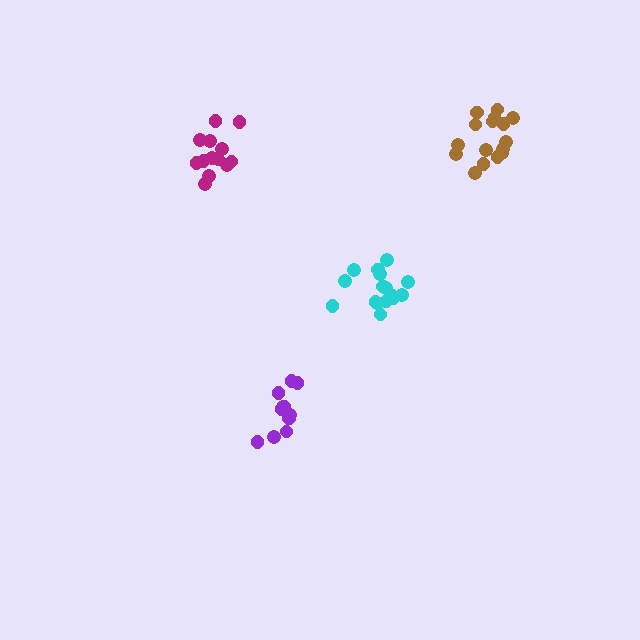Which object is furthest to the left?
The magenta cluster is leftmost.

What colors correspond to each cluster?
The clusters are colored: cyan, magenta, purple, brown.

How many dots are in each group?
Group 1: 16 dots, Group 2: 13 dots, Group 3: 11 dots, Group 4: 16 dots (56 total).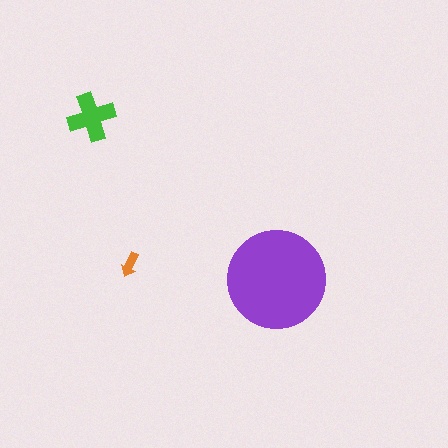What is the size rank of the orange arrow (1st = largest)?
3rd.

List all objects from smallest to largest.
The orange arrow, the green cross, the purple circle.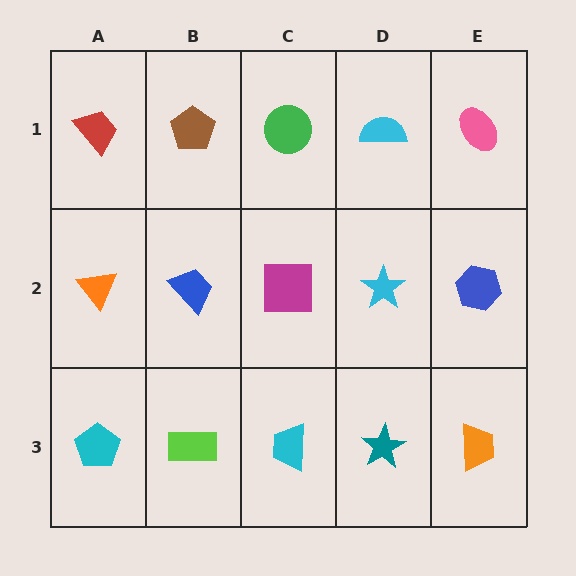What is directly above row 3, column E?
A blue hexagon.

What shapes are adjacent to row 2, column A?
A red trapezoid (row 1, column A), a cyan pentagon (row 3, column A), a blue trapezoid (row 2, column B).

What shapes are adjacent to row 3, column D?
A cyan star (row 2, column D), a cyan trapezoid (row 3, column C), an orange trapezoid (row 3, column E).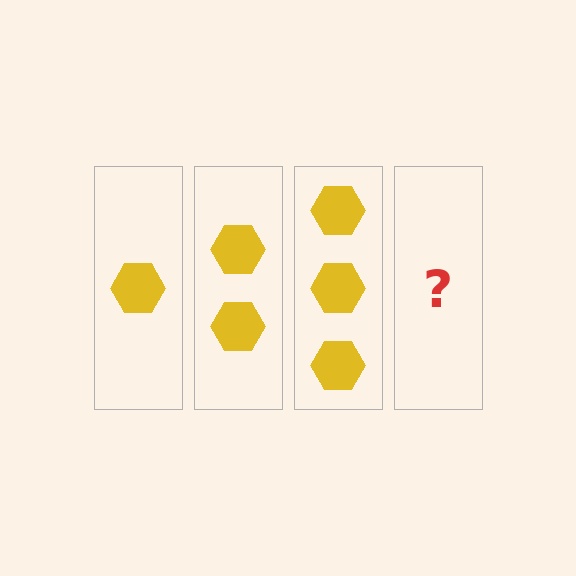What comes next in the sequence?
The next element should be 4 hexagons.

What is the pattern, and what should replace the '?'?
The pattern is that each step adds one more hexagon. The '?' should be 4 hexagons.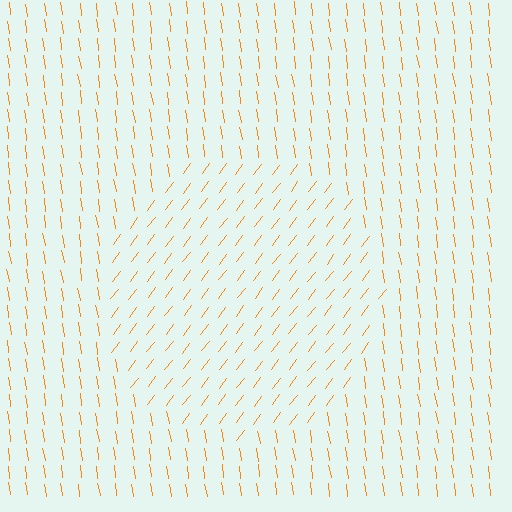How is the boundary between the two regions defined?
The boundary is defined purely by a change in line orientation (approximately 45 degrees difference). All lines are the same color and thickness.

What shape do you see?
I see a circle.